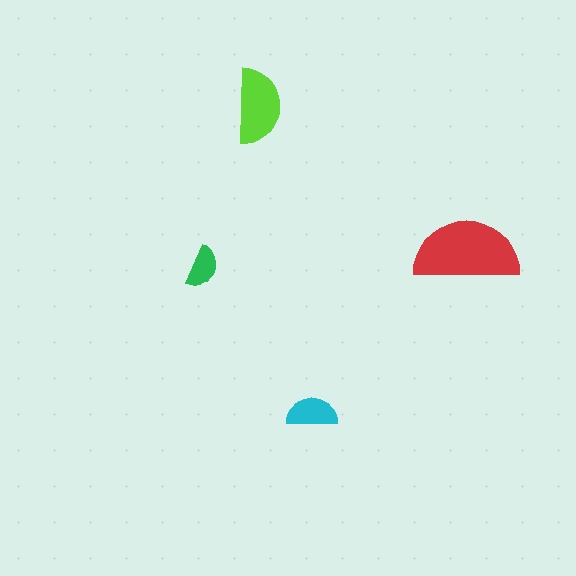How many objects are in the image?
There are 4 objects in the image.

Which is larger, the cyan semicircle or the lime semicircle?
The lime one.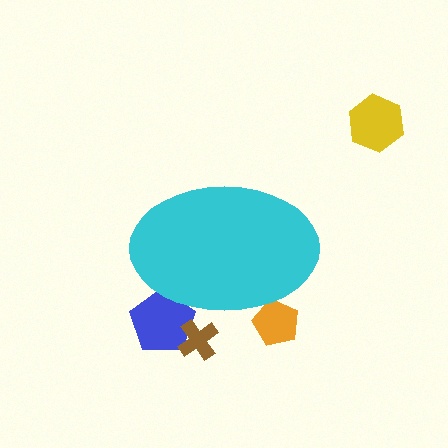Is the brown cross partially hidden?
Yes, the brown cross is partially hidden behind the cyan ellipse.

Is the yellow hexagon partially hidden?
No, the yellow hexagon is fully visible.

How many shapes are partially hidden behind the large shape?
3 shapes are partially hidden.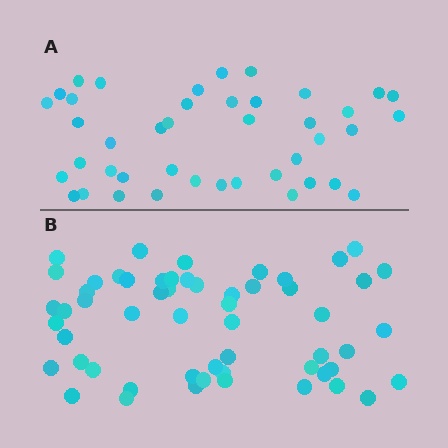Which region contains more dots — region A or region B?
Region B (the bottom region) has more dots.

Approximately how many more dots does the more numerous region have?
Region B has approximately 15 more dots than region A.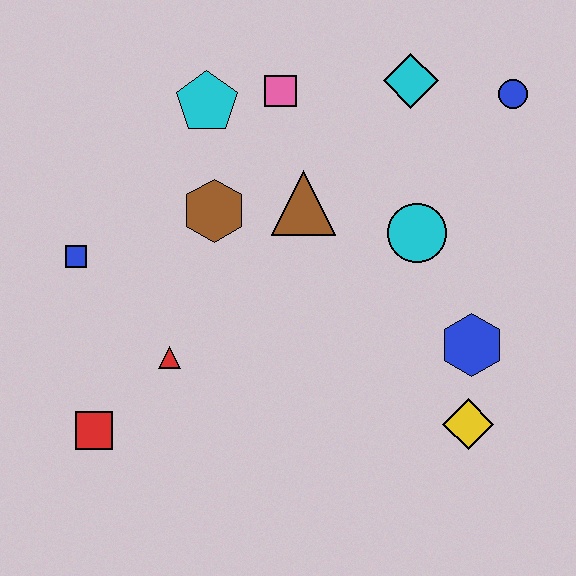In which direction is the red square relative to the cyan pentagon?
The red square is below the cyan pentagon.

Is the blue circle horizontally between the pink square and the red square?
No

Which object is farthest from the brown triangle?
The red square is farthest from the brown triangle.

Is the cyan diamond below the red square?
No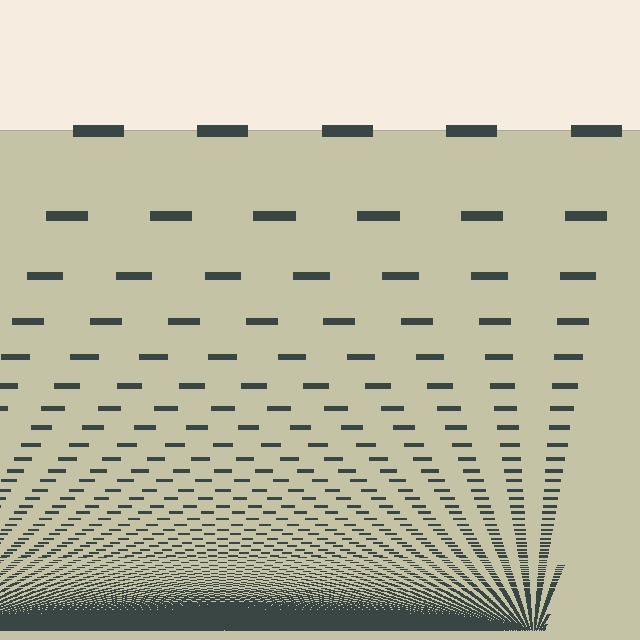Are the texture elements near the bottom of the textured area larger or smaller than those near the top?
Smaller. The gradient is inverted — elements near the bottom are smaller and denser.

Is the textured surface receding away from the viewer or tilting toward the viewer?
The surface appears to tilt toward the viewer. Texture elements get larger and sparser toward the top.